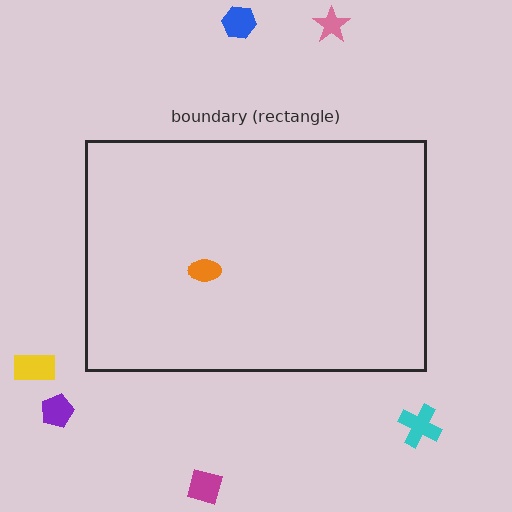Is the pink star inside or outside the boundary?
Outside.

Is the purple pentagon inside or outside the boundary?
Outside.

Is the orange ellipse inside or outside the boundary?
Inside.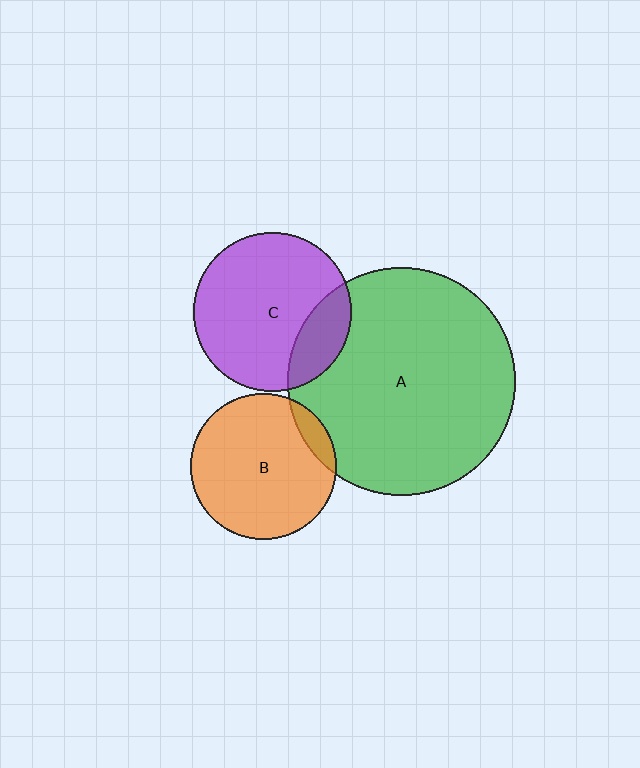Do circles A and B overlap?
Yes.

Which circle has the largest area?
Circle A (green).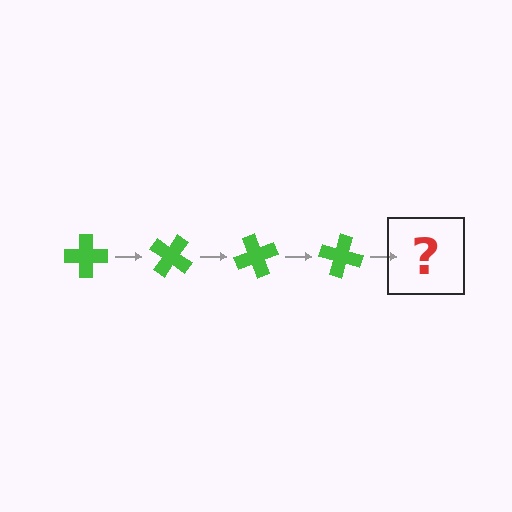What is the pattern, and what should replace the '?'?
The pattern is that the cross rotates 35 degrees each step. The '?' should be a green cross rotated 140 degrees.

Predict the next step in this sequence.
The next step is a green cross rotated 140 degrees.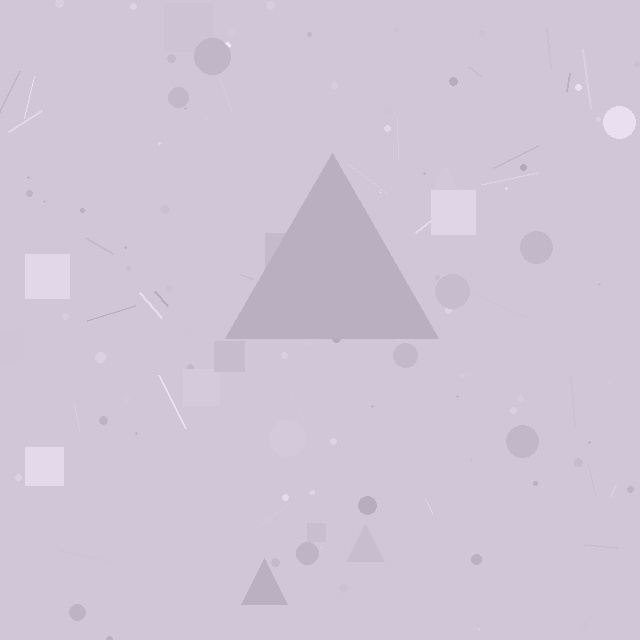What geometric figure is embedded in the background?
A triangle is embedded in the background.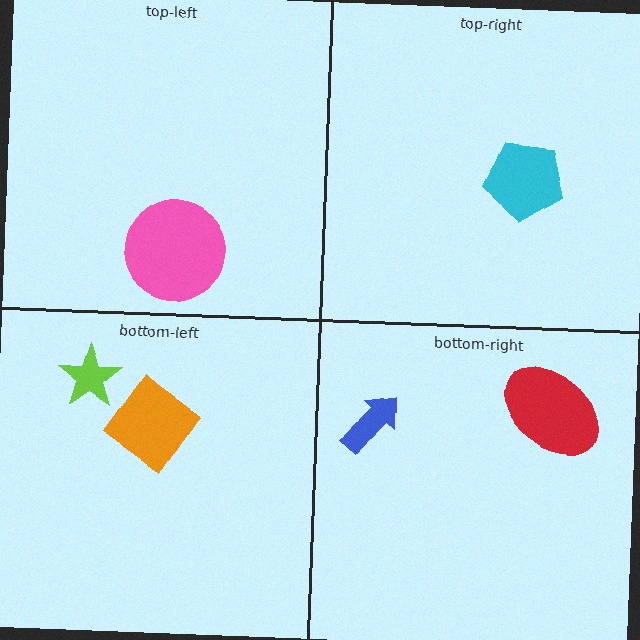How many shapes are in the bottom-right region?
2.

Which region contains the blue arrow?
The bottom-right region.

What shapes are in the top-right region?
The cyan pentagon.